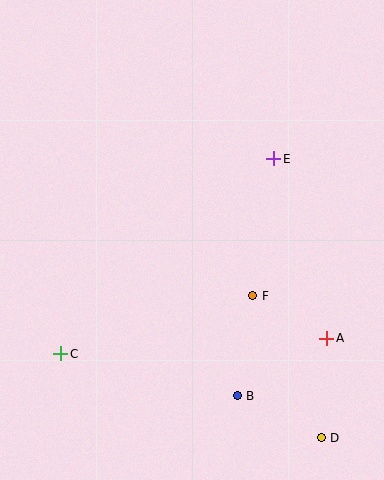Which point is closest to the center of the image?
Point F at (253, 296) is closest to the center.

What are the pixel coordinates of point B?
Point B is at (237, 396).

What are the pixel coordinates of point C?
Point C is at (61, 354).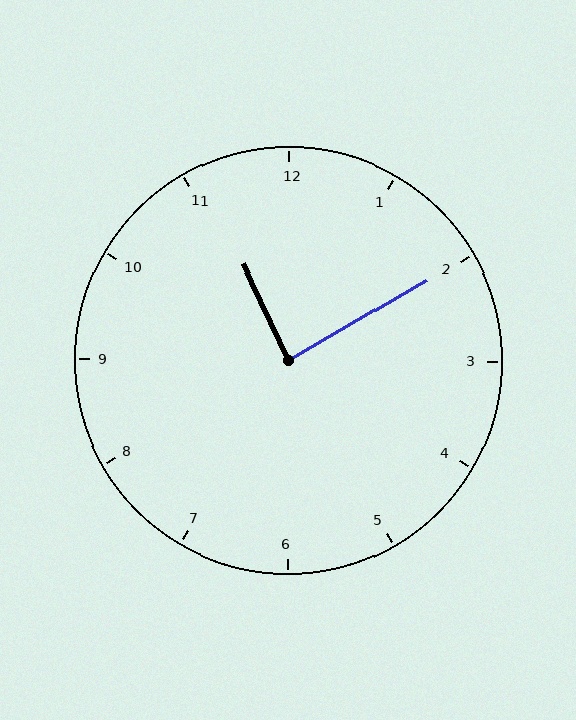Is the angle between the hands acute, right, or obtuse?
It is right.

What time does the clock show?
11:10.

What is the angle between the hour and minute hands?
Approximately 85 degrees.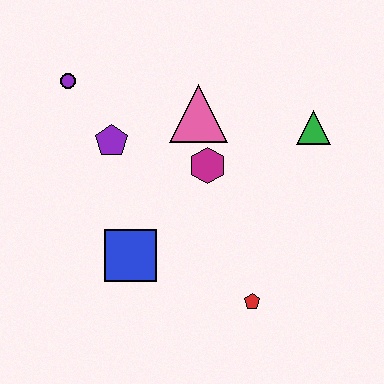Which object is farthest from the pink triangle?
The red pentagon is farthest from the pink triangle.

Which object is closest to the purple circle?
The purple pentagon is closest to the purple circle.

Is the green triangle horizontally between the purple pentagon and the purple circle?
No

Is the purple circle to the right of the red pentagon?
No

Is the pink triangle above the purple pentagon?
Yes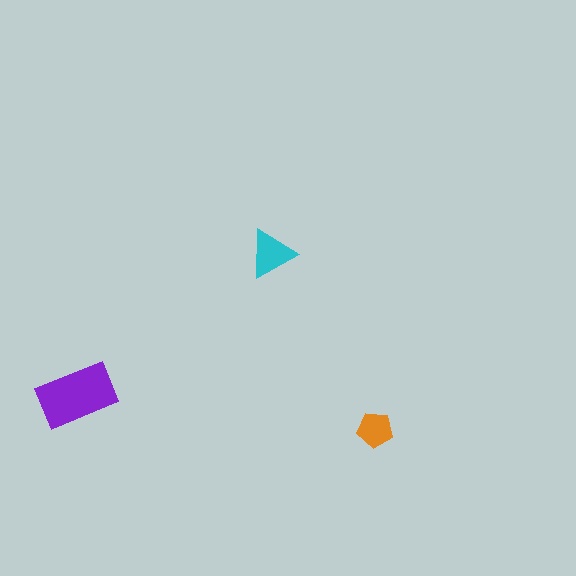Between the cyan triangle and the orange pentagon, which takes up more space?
The cyan triangle.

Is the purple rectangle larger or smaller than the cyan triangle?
Larger.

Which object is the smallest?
The orange pentagon.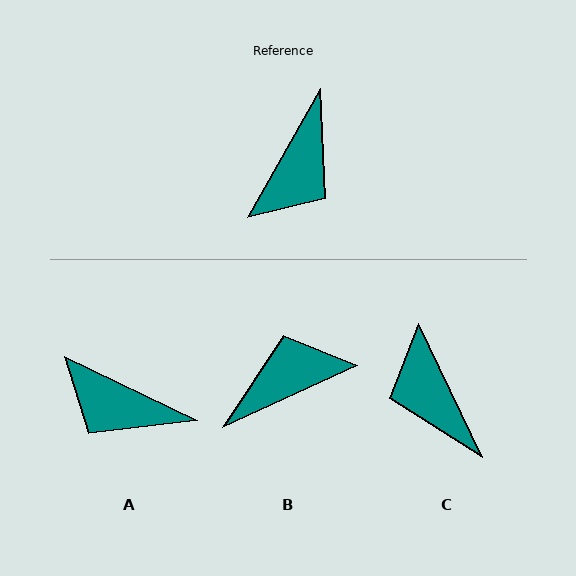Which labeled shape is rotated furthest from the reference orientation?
B, about 144 degrees away.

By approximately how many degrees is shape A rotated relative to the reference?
Approximately 86 degrees clockwise.